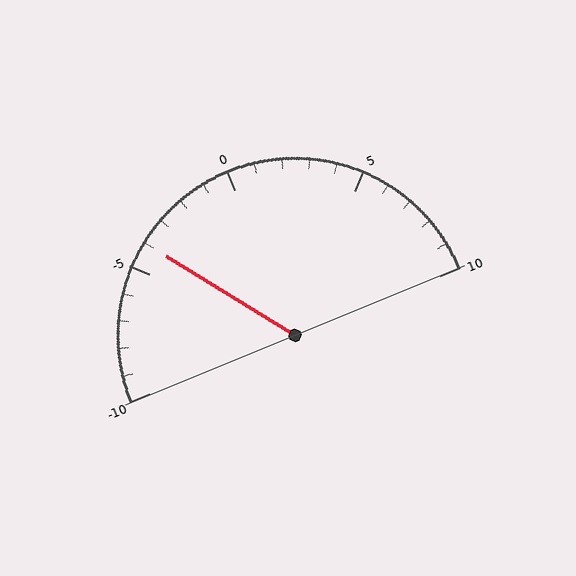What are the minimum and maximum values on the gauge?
The gauge ranges from -10 to 10.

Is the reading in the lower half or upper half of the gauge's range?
The reading is in the lower half of the range (-10 to 10).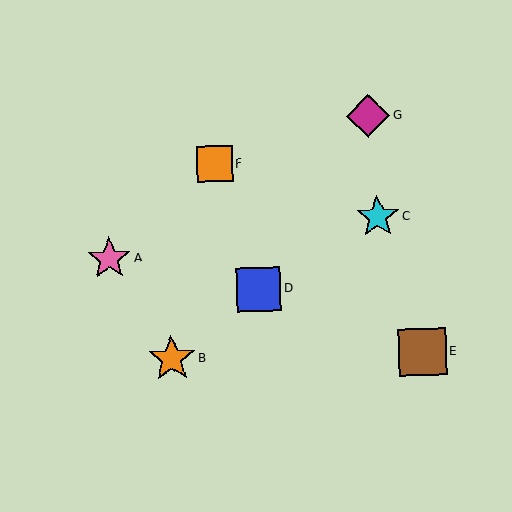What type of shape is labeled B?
Shape B is an orange star.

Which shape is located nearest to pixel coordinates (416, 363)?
The brown square (labeled E) at (423, 352) is nearest to that location.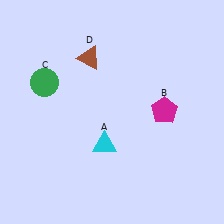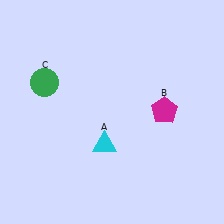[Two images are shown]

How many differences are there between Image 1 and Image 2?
There is 1 difference between the two images.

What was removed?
The brown triangle (D) was removed in Image 2.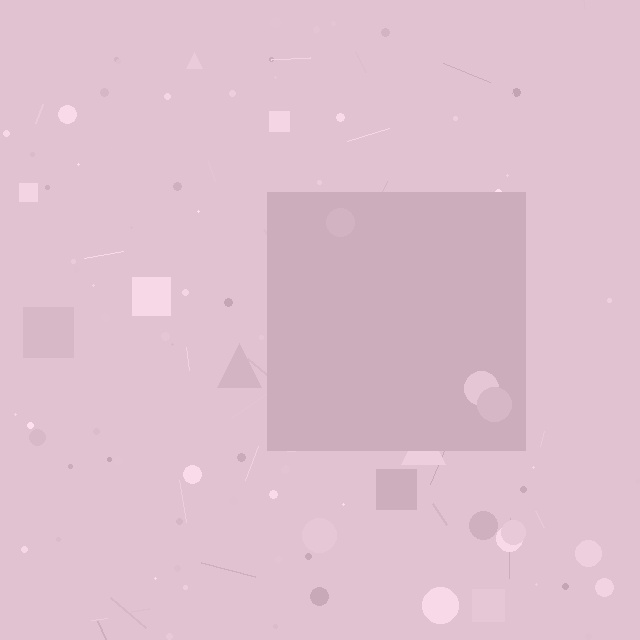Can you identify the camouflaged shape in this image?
The camouflaged shape is a square.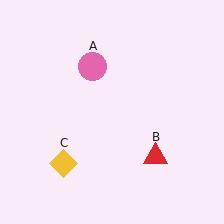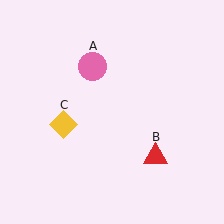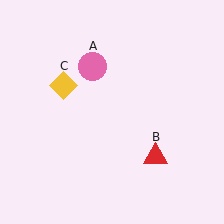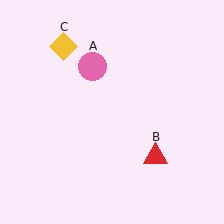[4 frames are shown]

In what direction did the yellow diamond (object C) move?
The yellow diamond (object C) moved up.